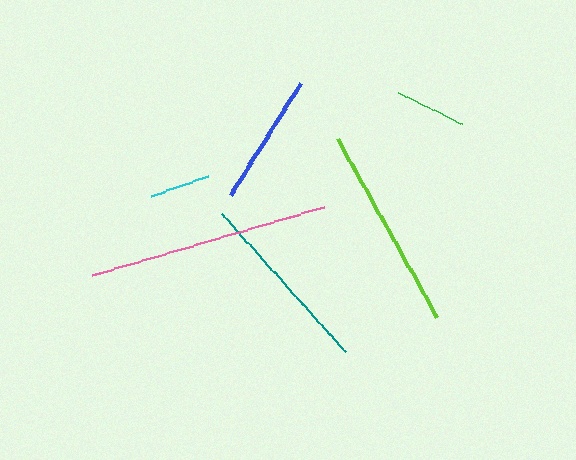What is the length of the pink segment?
The pink segment is approximately 242 pixels long.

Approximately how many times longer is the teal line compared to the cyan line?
The teal line is approximately 3.1 times the length of the cyan line.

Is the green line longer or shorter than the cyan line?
The green line is longer than the cyan line.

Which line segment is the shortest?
The cyan line is the shortest at approximately 60 pixels.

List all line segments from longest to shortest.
From longest to shortest: pink, lime, teal, blue, green, cyan.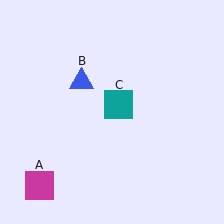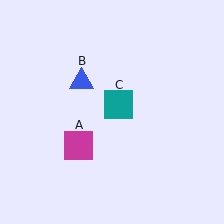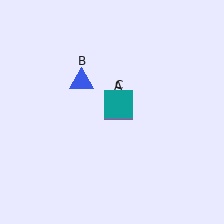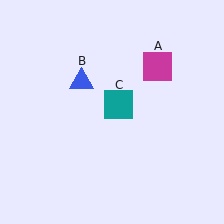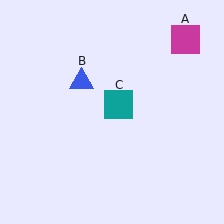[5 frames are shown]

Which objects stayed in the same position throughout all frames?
Blue triangle (object B) and teal square (object C) remained stationary.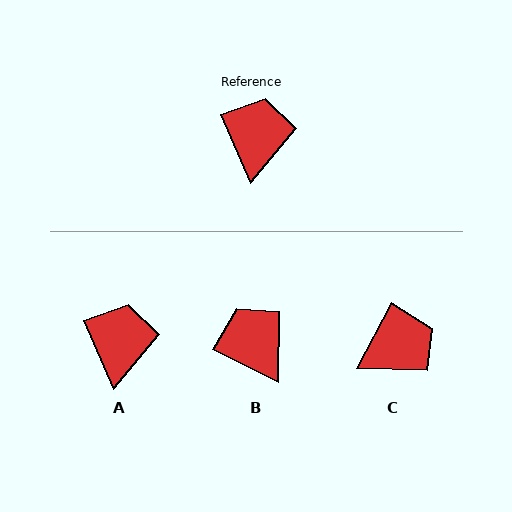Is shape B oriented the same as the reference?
No, it is off by about 40 degrees.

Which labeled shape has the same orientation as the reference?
A.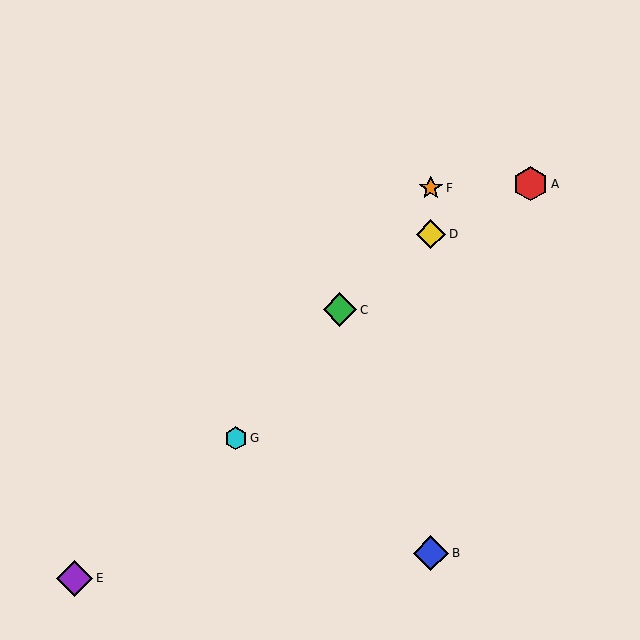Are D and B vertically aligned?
Yes, both are at x≈431.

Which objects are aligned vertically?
Objects B, D, F are aligned vertically.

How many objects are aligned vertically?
3 objects (B, D, F) are aligned vertically.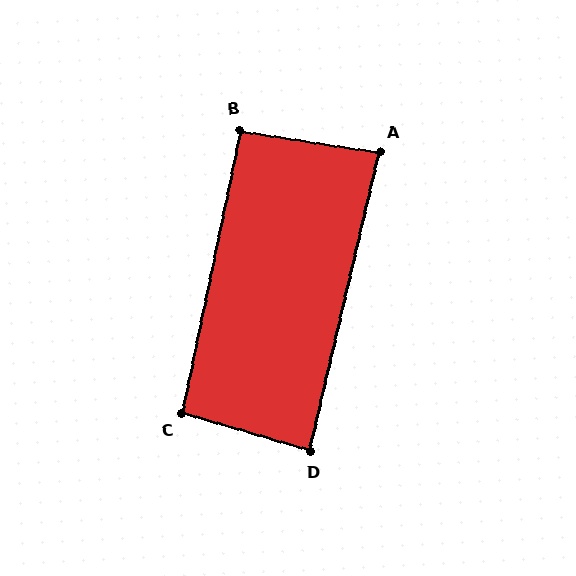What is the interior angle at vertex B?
Approximately 93 degrees (approximately right).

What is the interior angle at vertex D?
Approximately 87 degrees (approximately right).